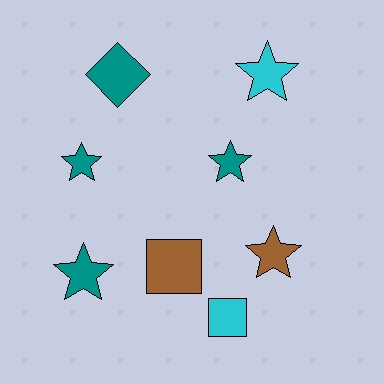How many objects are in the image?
There are 8 objects.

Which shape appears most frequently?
Star, with 5 objects.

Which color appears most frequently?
Teal, with 4 objects.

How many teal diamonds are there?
There is 1 teal diamond.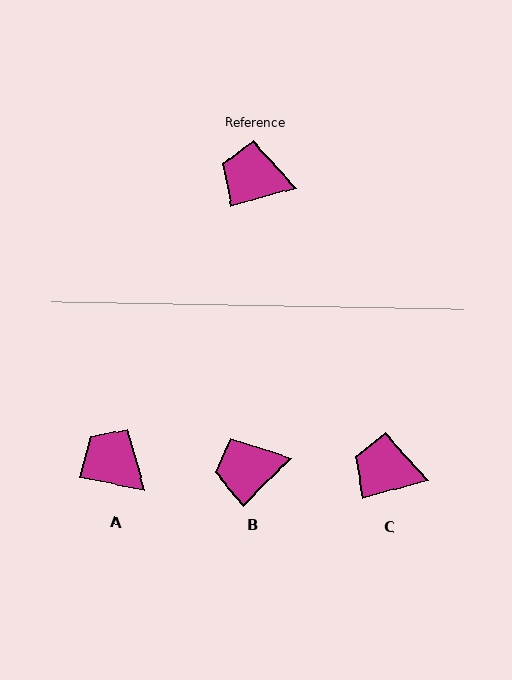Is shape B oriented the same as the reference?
No, it is off by about 30 degrees.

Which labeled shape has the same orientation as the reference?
C.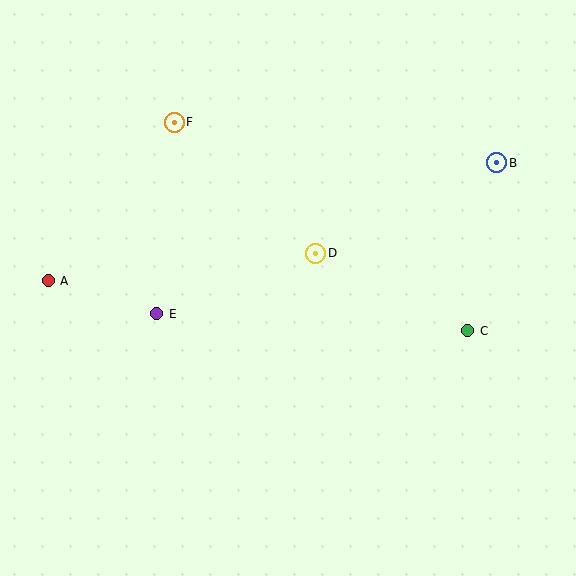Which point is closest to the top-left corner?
Point F is closest to the top-left corner.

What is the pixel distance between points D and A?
The distance between D and A is 269 pixels.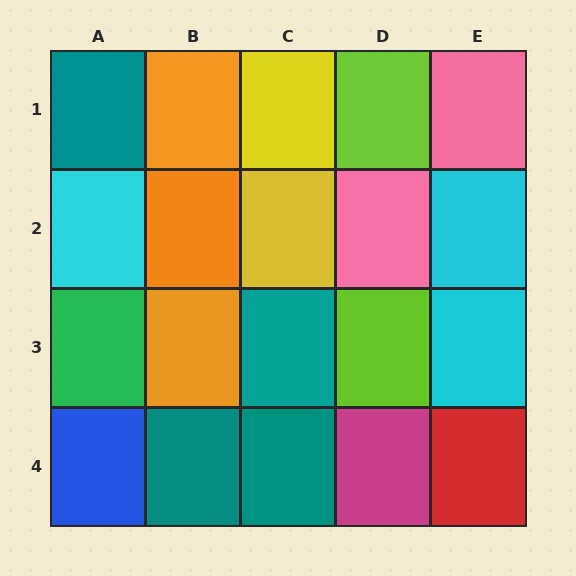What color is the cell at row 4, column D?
Magenta.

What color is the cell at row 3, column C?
Teal.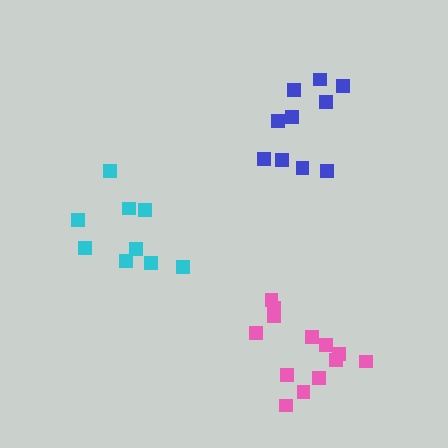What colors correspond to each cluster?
The clusters are colored: cyan, pink, blue.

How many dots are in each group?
Group 1: 9 dots, Group 2: 13 dots, Group 3: 10 dots (32 total).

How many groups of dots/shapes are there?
There are 3 groups.